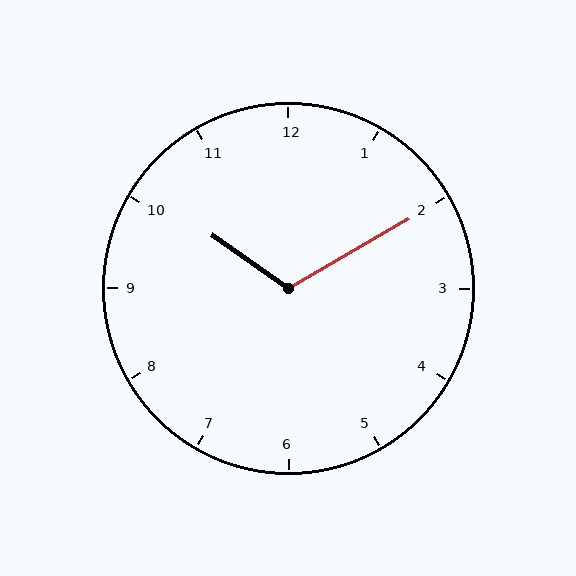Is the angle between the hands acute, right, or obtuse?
It is obtuse.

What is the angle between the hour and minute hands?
Approximately 115 degrees.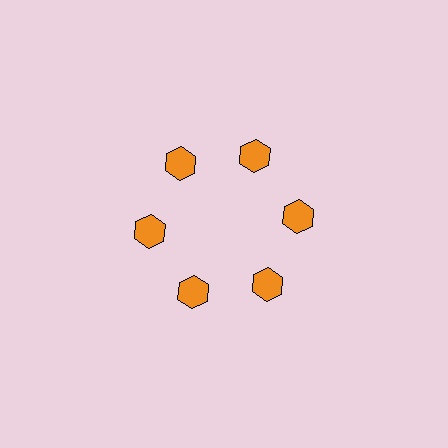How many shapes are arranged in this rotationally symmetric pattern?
There are 6 shapes, arranged in 6 groups of 1.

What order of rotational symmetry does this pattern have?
This pattern has 6-fold rotational symmetry.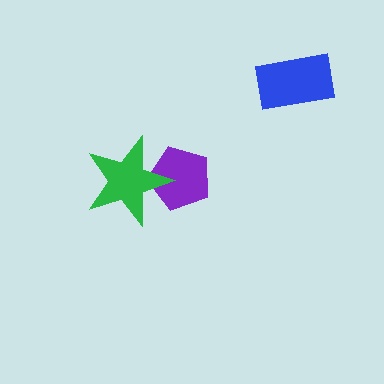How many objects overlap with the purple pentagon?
1 object overlaps with the purple pentagon.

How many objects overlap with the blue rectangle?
0 objects overlap with the blue rectangle.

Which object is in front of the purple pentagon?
The green star is in front of the purple pentagon.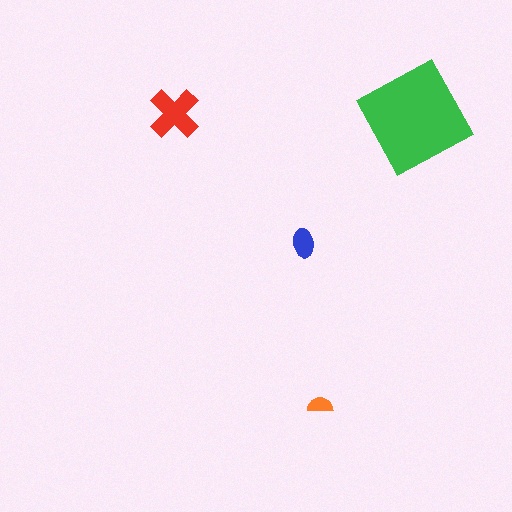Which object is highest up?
The red cross is topmost.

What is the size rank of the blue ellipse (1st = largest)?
3rd.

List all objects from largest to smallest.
The green diamond, the red cross, the blue ellipse, the orange semicircle.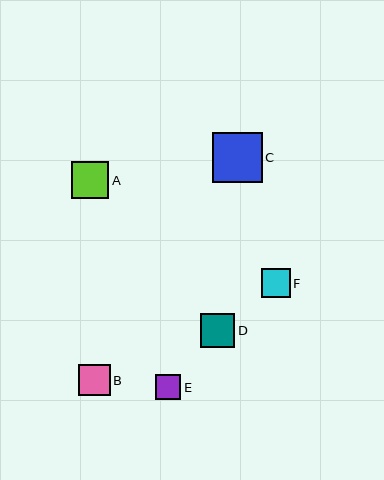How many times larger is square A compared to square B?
Square A is approximately 1.2 times the size of square B.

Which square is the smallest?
Square E is the smallest with a size of approximately 26 pixels.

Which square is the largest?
Square C is the largest with a size of approximately 50 pixels.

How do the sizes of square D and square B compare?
Square D and square B are approximately the same size.